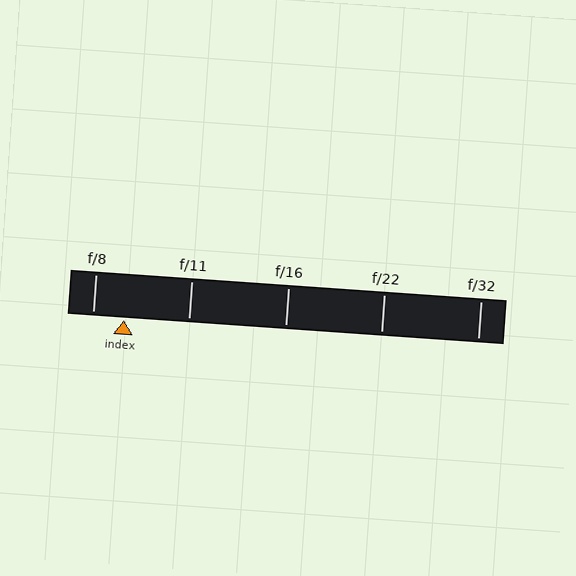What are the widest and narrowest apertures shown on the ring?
The widest aperture shown is f/8 and the narrowest is f/32.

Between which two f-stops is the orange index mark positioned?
The index mark is between f/8 and f/11.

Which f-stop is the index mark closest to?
The index mark is closest to f/8.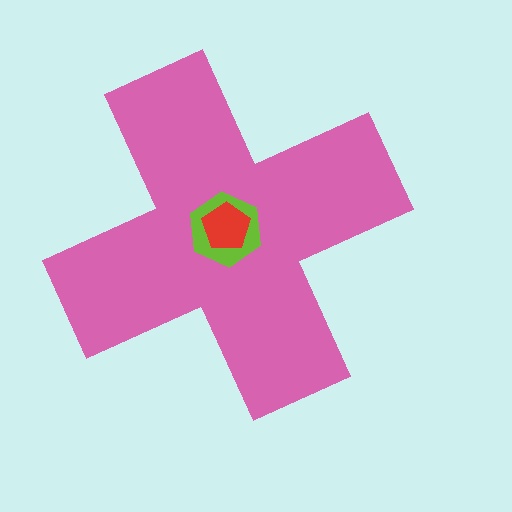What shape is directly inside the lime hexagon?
The red pentagon.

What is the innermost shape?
The red pentagon.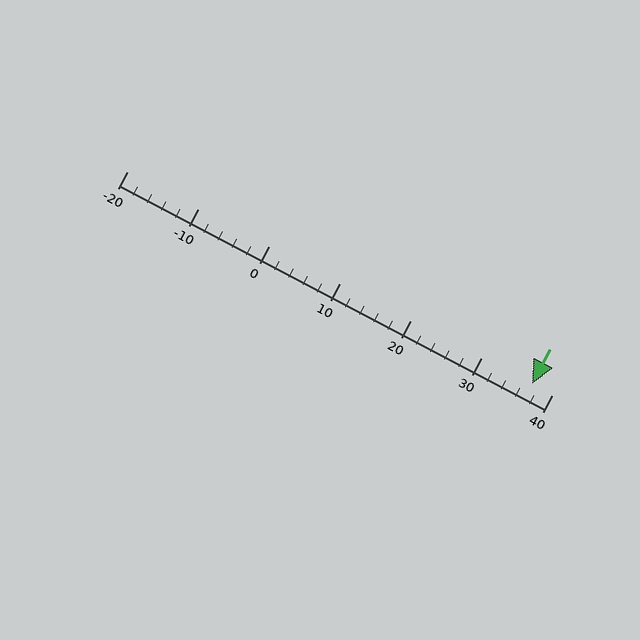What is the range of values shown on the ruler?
The ruler shows values from -20 to 40.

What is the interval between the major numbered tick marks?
The major tick marks are spaced 10 units apart.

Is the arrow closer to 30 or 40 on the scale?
The arrow is closer to 40.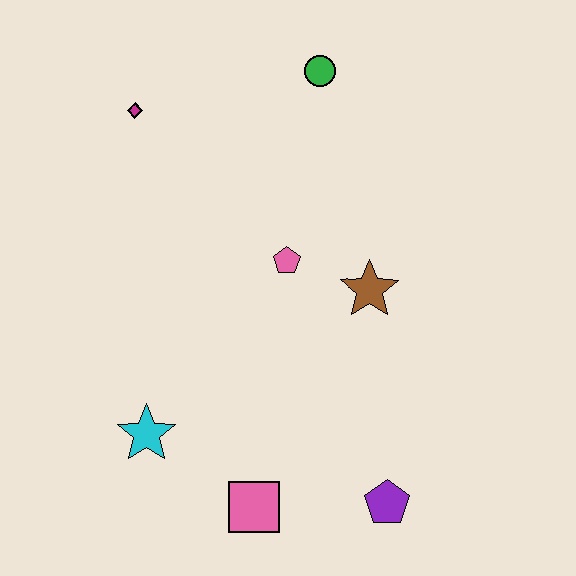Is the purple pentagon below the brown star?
Yes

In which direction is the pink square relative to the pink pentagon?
The pink square is below the pink pentagon.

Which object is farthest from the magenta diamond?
The purple pentagon is farthest from the magenta diamond.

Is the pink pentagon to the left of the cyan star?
No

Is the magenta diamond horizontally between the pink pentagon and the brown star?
No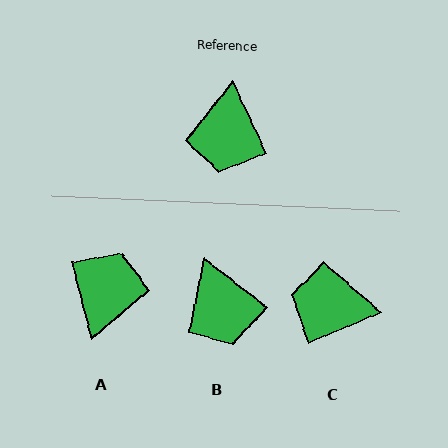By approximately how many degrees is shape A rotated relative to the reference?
Approximately 169 degrees counter-clockwise.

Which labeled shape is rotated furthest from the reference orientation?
A, about 169 degrees away.